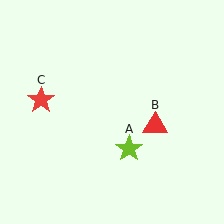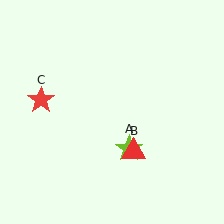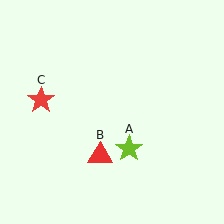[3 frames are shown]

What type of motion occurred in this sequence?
The red triangle (object B) rotated clockwise around the center of the scene.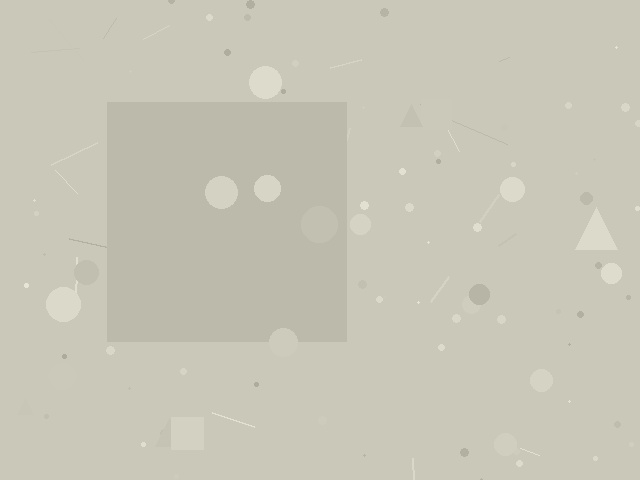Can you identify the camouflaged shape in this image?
The camouflaged shape is a square.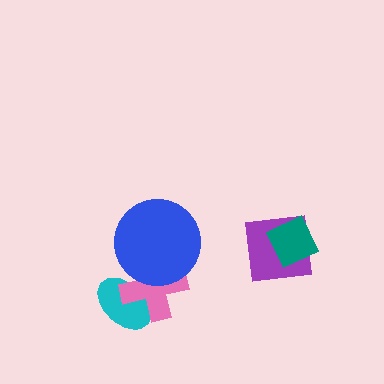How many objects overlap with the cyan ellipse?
1 object overlaps with the cyan ellipse.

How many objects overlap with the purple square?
1 object overlaps with the purple square.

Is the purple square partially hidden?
Yes, it is partially covered by another shape.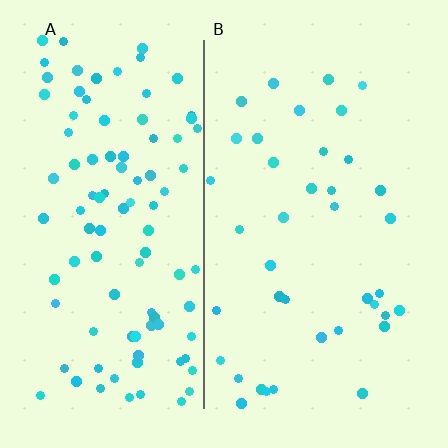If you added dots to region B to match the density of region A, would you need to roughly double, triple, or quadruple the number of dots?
Approximately triple.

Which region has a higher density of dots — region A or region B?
A (the left).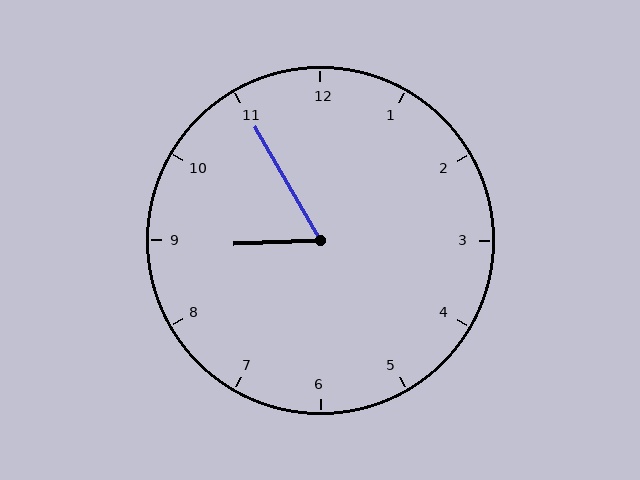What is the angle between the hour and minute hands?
Approximately 62 degrees.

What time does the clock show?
8:55.